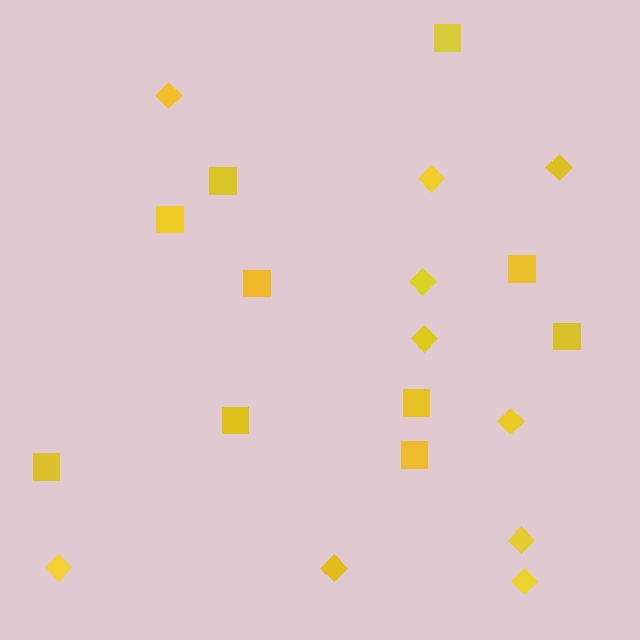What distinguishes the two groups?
There are 2 groups: one group of diamonds (10) and one group of squares (10).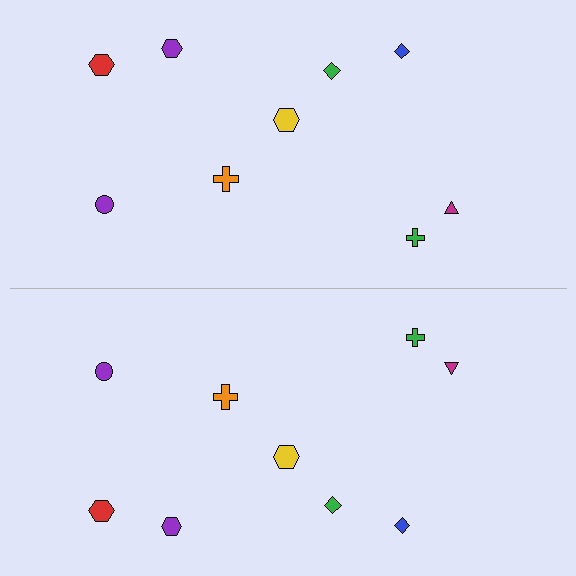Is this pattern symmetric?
Yes, this pattern has bilateral (reflection) symmetry.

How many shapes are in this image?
There are 18 shapes in this image.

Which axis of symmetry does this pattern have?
The pattern has a horizontal axis of symmetry running through the center of the image.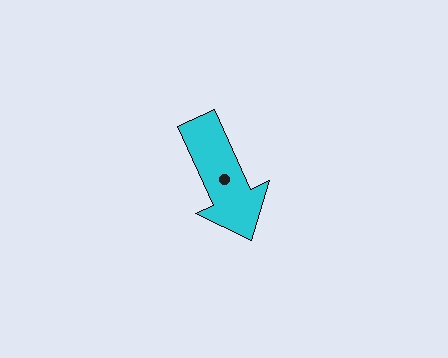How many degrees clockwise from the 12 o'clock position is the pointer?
Approximately 156 degrees.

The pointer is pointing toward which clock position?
Roughly 5 o'clock.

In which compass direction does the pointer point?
Southeast.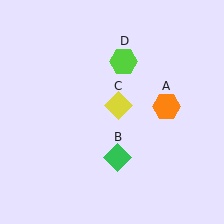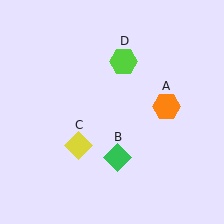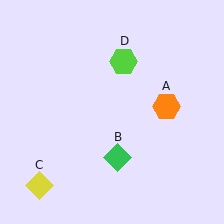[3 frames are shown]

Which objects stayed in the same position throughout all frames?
Orange hexagon (object A) and green diamond (object B) and lime hexagon (object D) remained stationary.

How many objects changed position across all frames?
1 object changed position: yellow diamond (object C).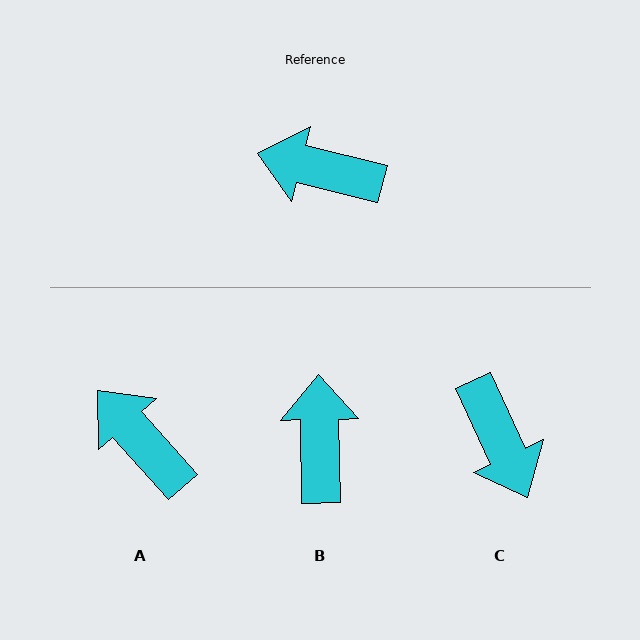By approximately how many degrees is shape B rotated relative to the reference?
Approximately 75 degrees clockwise.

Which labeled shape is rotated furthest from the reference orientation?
C, about 129 degrees away.